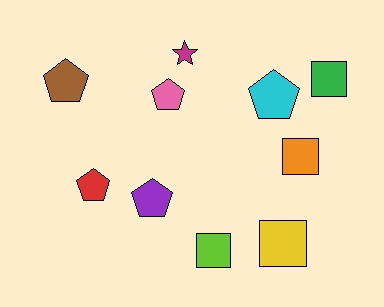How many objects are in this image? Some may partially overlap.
There are 10 objects.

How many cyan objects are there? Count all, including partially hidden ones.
There is 1 cyan object.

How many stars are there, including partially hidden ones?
There is 1 star.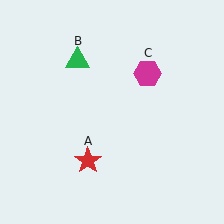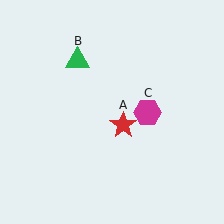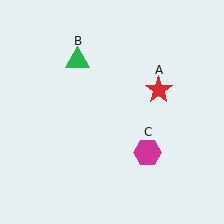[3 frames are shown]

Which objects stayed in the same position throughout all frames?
Green triangle (object B) remained stationary.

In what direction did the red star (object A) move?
The red star (object A) moved up and to the right.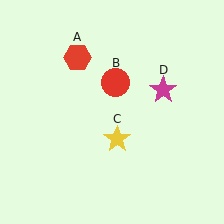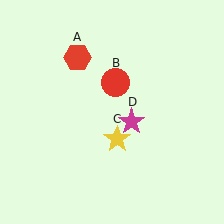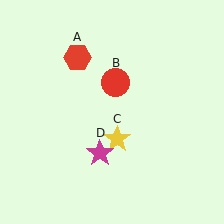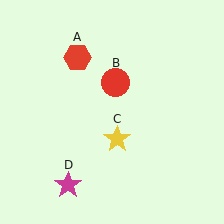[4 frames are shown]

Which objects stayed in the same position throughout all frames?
Red hexagon (object A) and red circle (object B) and yellow star (object C) remained stationary.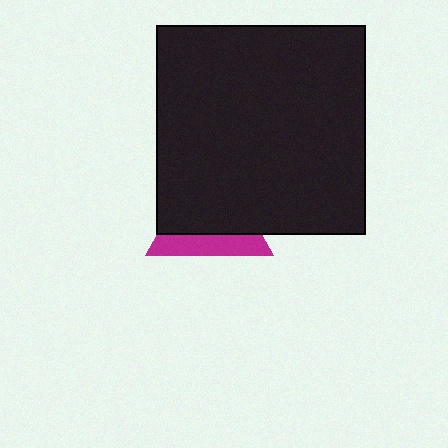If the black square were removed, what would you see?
You would see the complete magenta triangle.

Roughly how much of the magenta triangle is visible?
A small part of it is visible (roughly 32%).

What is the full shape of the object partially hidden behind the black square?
The partially hidden object is a magenta triangle.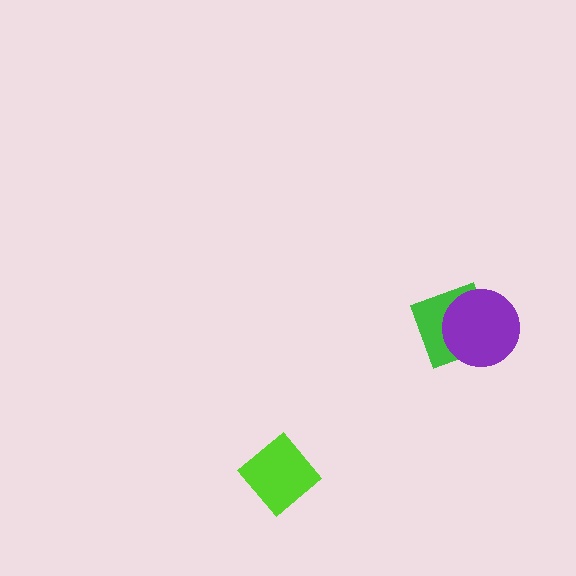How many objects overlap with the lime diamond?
0 objects overlap with the lime diamond.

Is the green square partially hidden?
Yes, it is partially covered by another shape.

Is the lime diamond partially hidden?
No, no other shape covers it.